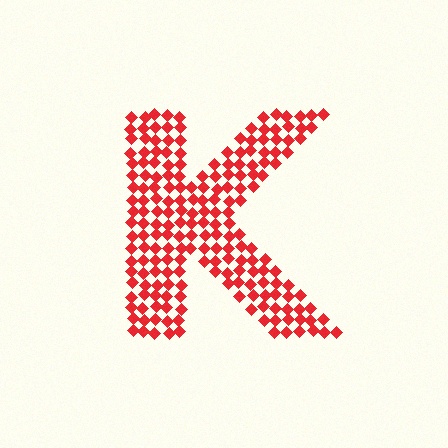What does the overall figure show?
The overall figure shows the letter K.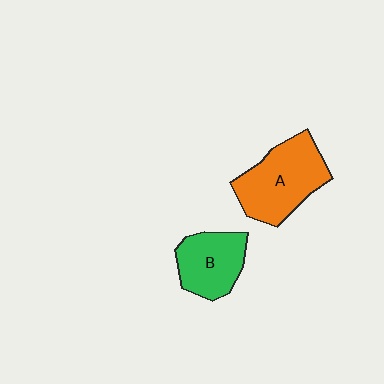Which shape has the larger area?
Shape A (orange).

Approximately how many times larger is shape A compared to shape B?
Approximately 1.4 times.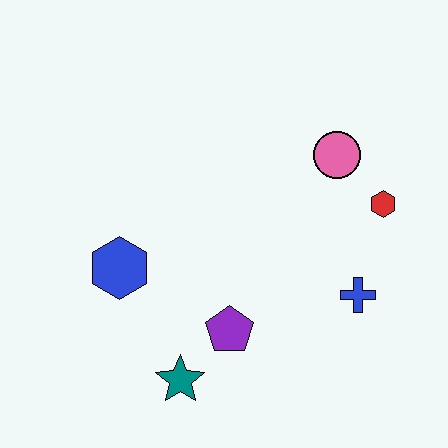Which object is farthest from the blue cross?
The blue hexagon is farthest from the blue cross.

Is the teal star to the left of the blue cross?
Yes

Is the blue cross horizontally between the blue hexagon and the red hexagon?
Yes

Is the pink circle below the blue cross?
No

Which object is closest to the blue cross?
The red hexagon is closest to the blue cross.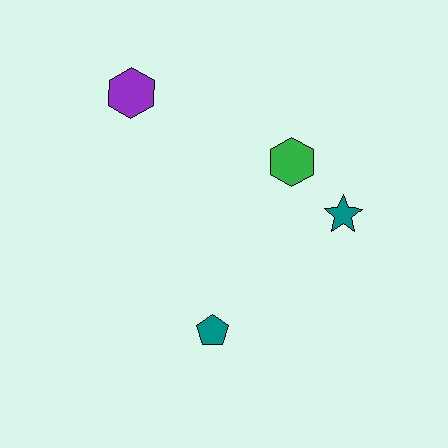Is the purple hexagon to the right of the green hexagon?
No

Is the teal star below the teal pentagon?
No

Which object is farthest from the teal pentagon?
The purple hexagon is farthest from the teal pentagon.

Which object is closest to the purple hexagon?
The green hexagon is closest to the purple hexagon.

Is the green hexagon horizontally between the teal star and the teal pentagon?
Yes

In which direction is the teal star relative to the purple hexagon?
The teal star is to the right of the purple hexagon.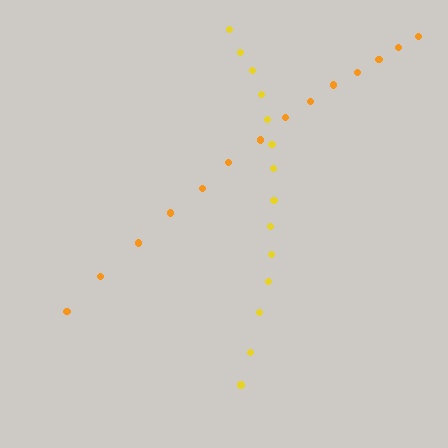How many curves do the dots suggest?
There are 2 distinct paths.